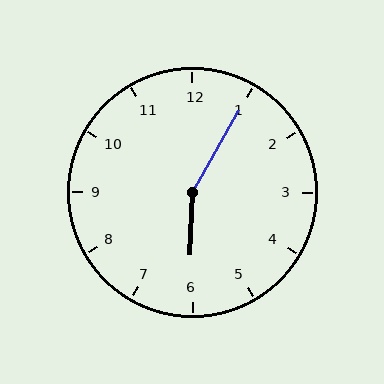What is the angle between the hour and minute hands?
Approximately 152 degrees.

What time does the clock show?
6:05.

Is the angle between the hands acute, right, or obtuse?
It is obtuse.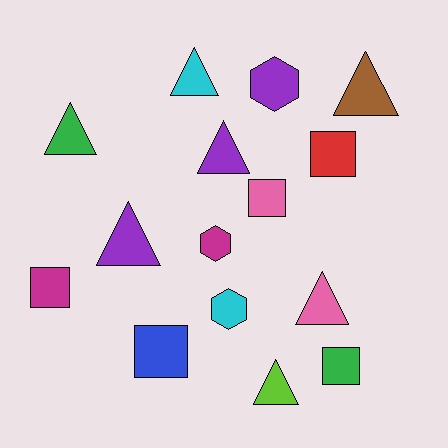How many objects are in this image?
There are 15 objects.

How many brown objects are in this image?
There is 1 brown object.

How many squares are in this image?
There are 5 squares.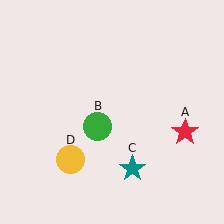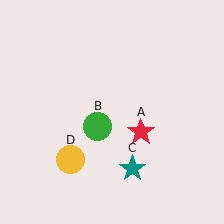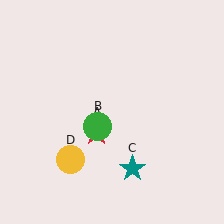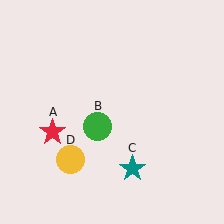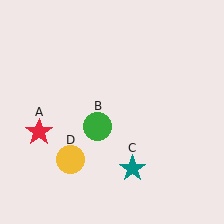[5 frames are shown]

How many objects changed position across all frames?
1 object changed position: red star (object A).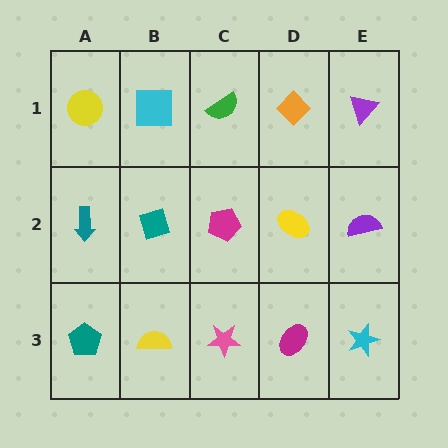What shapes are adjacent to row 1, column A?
A teal arrow (row 2, column A), a cyan square (row 1, column B).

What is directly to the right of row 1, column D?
A purple triangle.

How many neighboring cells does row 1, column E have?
2.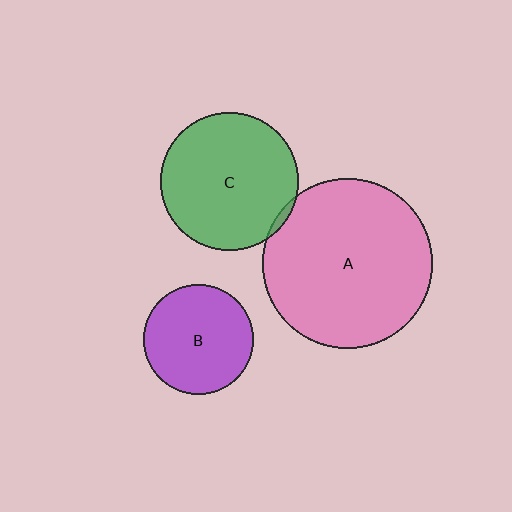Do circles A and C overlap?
Yes.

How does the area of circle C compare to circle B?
Approximately 1.6 times.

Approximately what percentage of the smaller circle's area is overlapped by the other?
Approximately 5%.